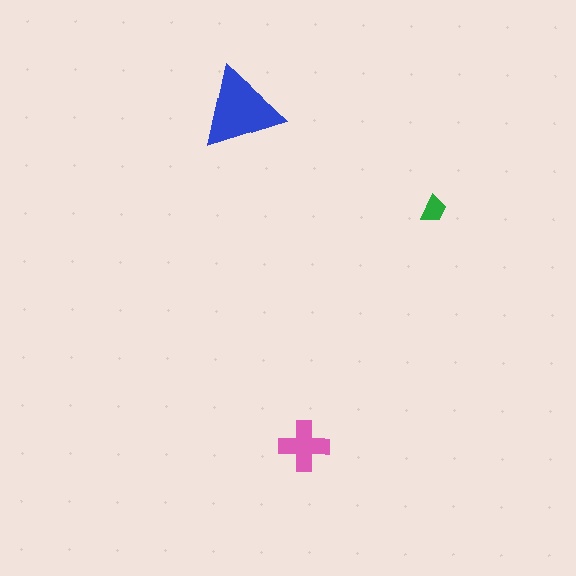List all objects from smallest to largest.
The green trapezoid, the pink cross, the blue triangle.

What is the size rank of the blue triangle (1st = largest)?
1st.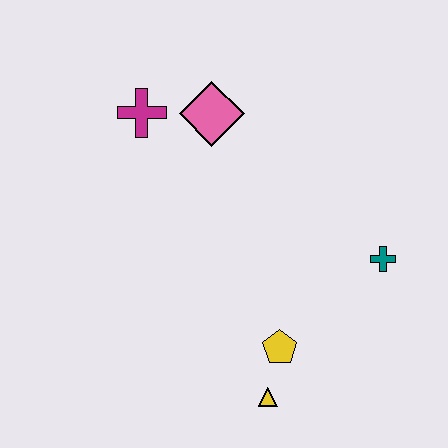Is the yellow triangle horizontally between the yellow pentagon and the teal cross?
No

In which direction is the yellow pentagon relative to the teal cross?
The yellow pentagon is to the left of the teal cross.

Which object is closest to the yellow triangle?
The yellow pentagon is closest to the yellow triangle.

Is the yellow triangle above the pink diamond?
No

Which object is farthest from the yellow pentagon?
The magenta cross is farthest from the yellow pentagon.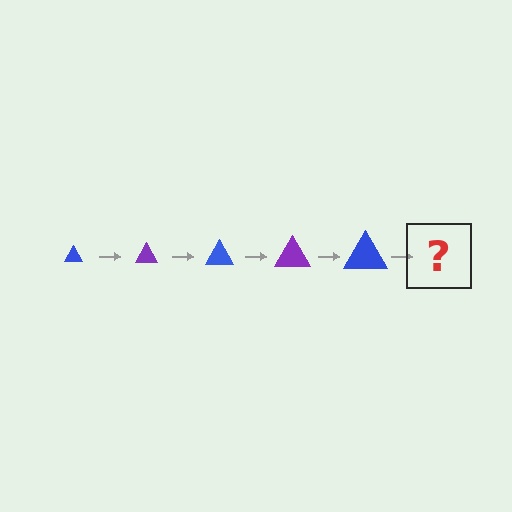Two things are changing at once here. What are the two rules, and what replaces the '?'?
The two rules are that the triangle grows larger each step and the color cycles through blue and purple. The '?' should be a purple triangle, larger than the previous one.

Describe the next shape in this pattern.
It should be a purple triangle, larger than the previous one.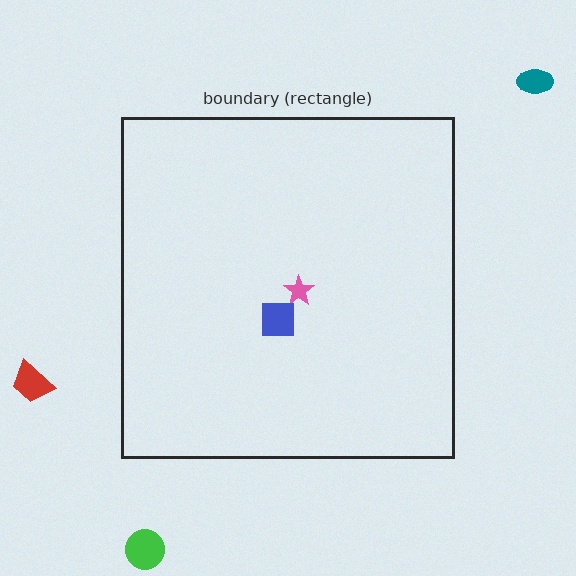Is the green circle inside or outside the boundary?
Outside.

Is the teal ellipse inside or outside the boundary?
Outside.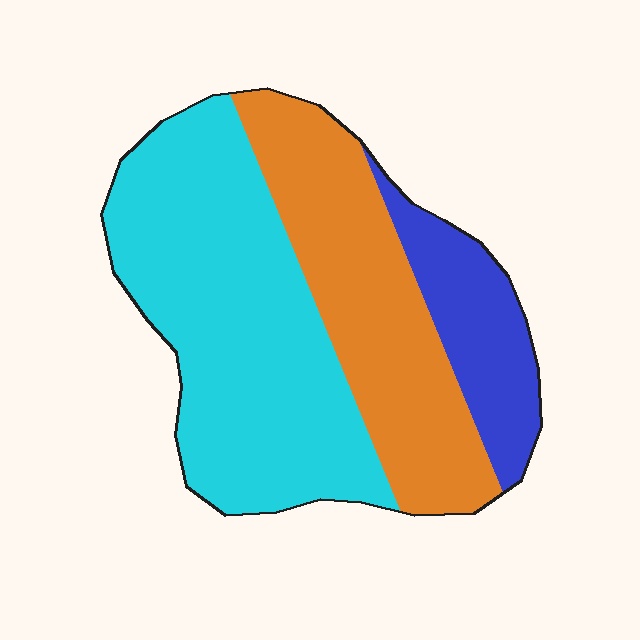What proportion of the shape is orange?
Orange takes up between a quarter and a half of the shape.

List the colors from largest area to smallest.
From largest to smallest: cyan, orange, blue.